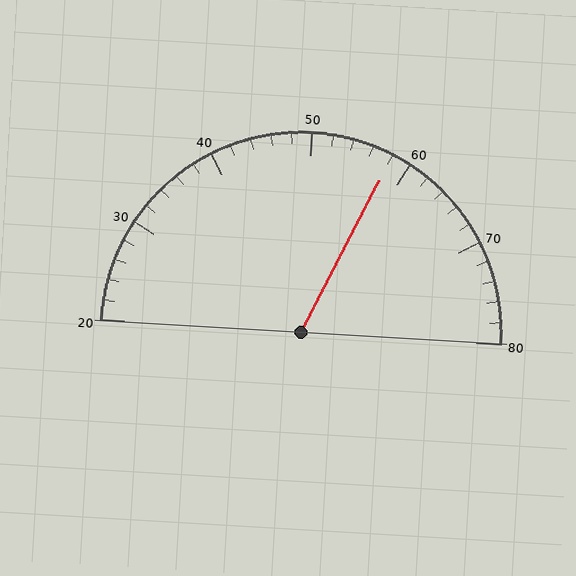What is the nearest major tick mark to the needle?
The nearest major tick mark is 60.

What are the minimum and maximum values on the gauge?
The gauge ranges from 20 to 80.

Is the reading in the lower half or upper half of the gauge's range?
The reading is in the upper half of the range (20 to 80).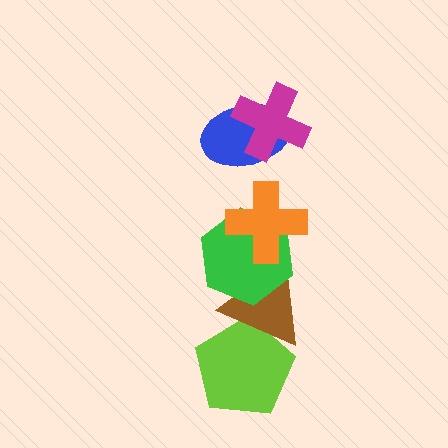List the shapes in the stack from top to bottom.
From top to bottom: the magenta cross, the blue ellipse, the orange cross, the green hexagon, the brown triangle, the lime pentagon.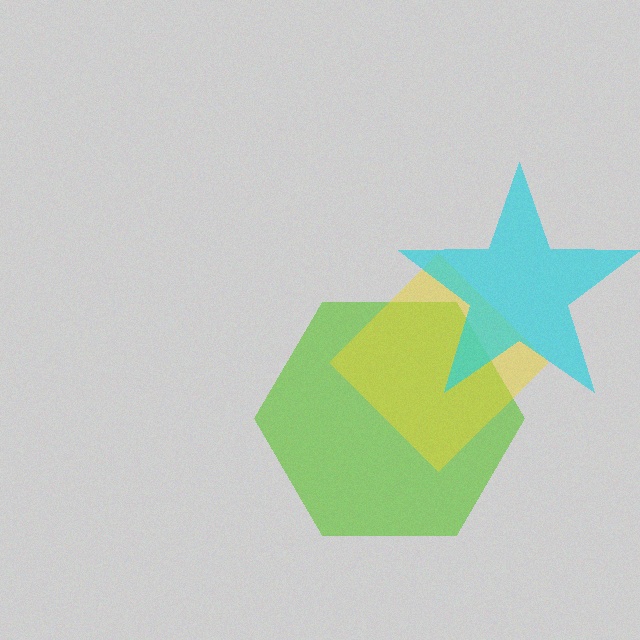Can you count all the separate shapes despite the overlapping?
Yes, there are 3 separate shapes.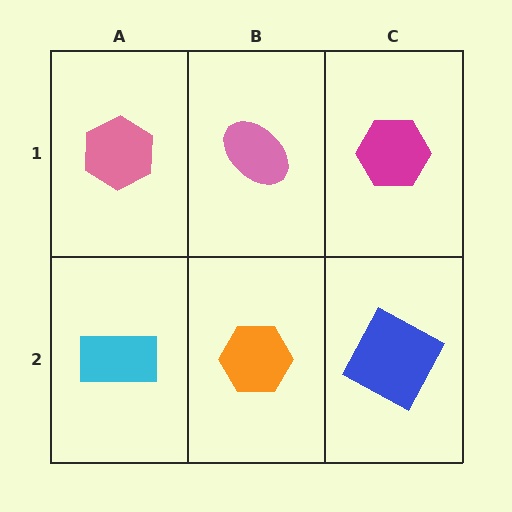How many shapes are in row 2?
3 shapes.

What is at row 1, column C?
A magenta hexagon.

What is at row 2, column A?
A cyan rectangle.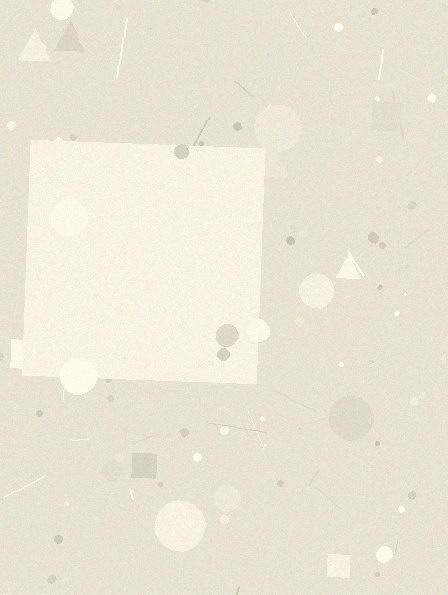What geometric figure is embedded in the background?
A square is embedded in the background.